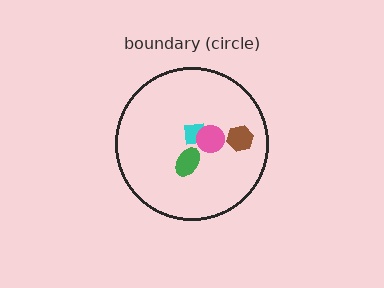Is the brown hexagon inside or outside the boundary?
Inside.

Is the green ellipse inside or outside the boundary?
Inside.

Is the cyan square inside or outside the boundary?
Inside.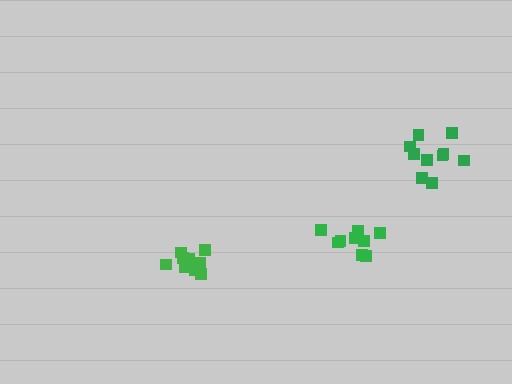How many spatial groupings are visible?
There are 3 spatial groupings.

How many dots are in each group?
Group 1: 9 dots, Group 2: 9 dots, Group 3: 11 dots (29 total).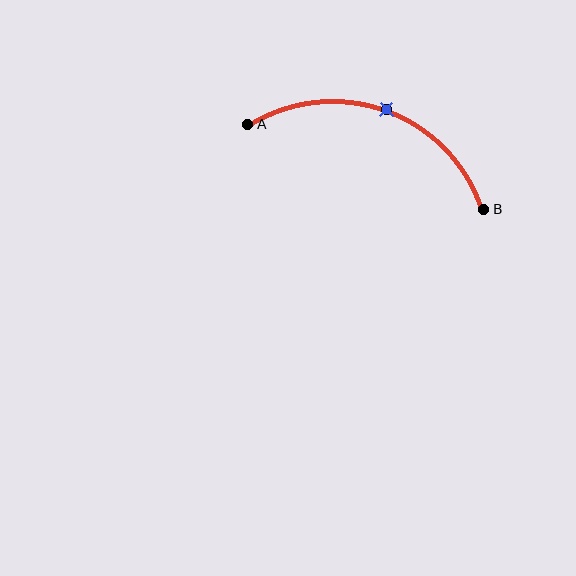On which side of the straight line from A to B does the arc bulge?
The arc bulges above the straight line connecting A and B.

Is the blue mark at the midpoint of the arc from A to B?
Yes. The blue mark lies on the arc at equal arc-length from both A and B — it is the arc midpoint.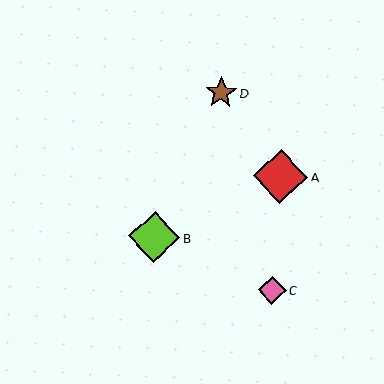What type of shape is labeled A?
Shape A is a red diamond.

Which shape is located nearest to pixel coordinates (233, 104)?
The brown star (labeled D) at (221, 93) is nearest to that location.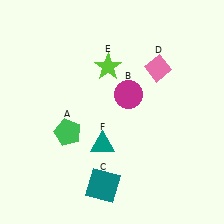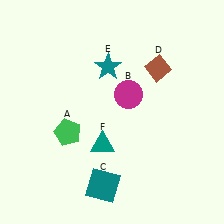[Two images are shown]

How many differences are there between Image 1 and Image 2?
There are 2 differences between the two images.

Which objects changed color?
D changed from pink to brown. E changed from lime to teal.